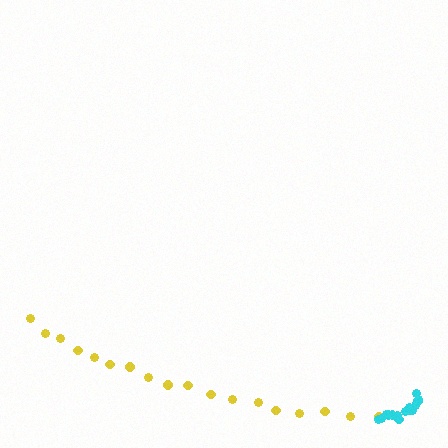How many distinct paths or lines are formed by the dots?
There are 2 distinct paths.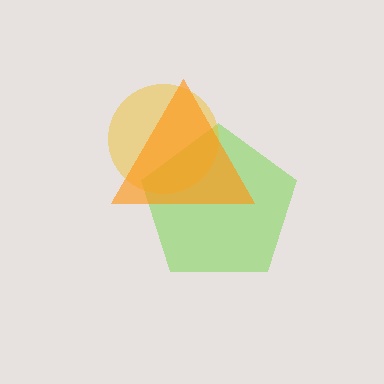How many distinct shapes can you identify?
There are 3 distinct shapes: a lime pentagon, a yellow circle, an orange triangle.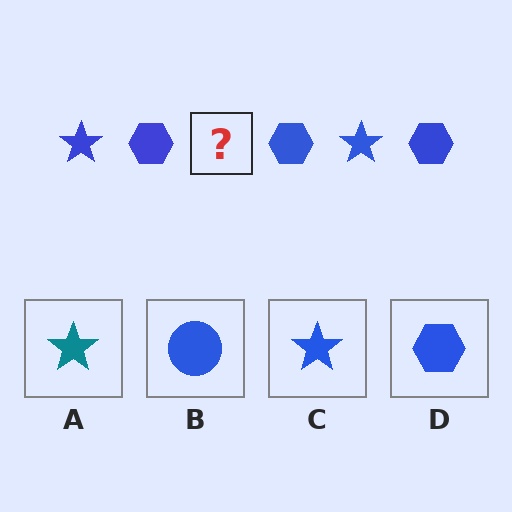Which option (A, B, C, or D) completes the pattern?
C.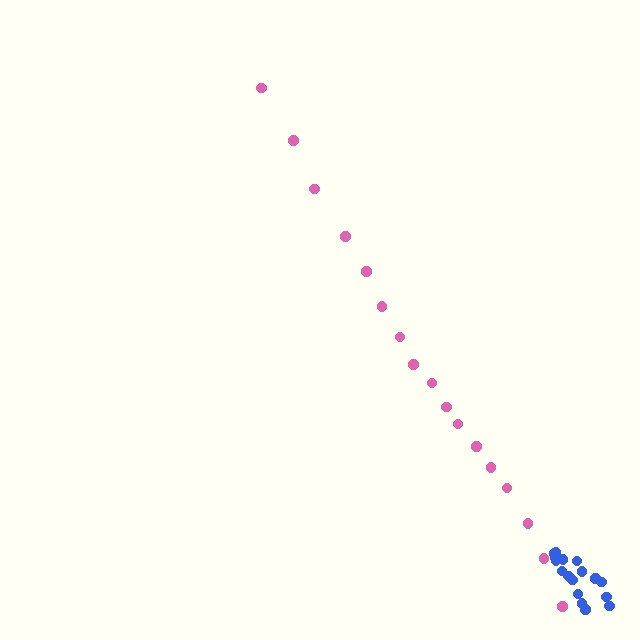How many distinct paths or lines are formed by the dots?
There are 2 distinct paths.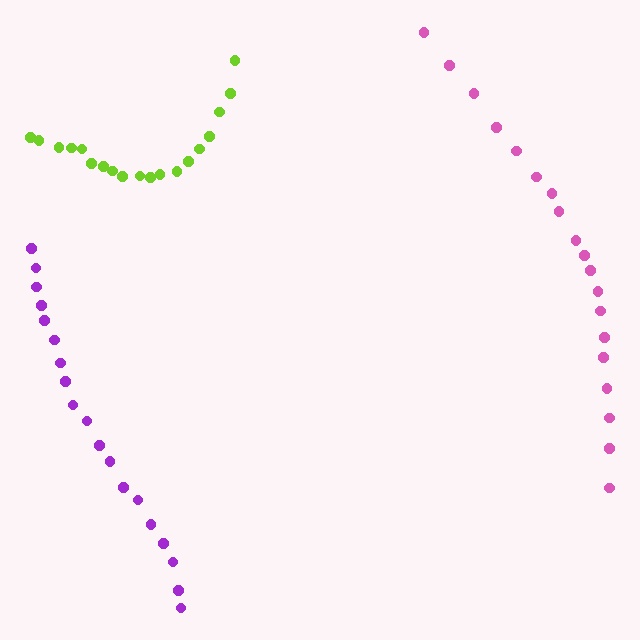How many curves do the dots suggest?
There are 3 distinct paths.